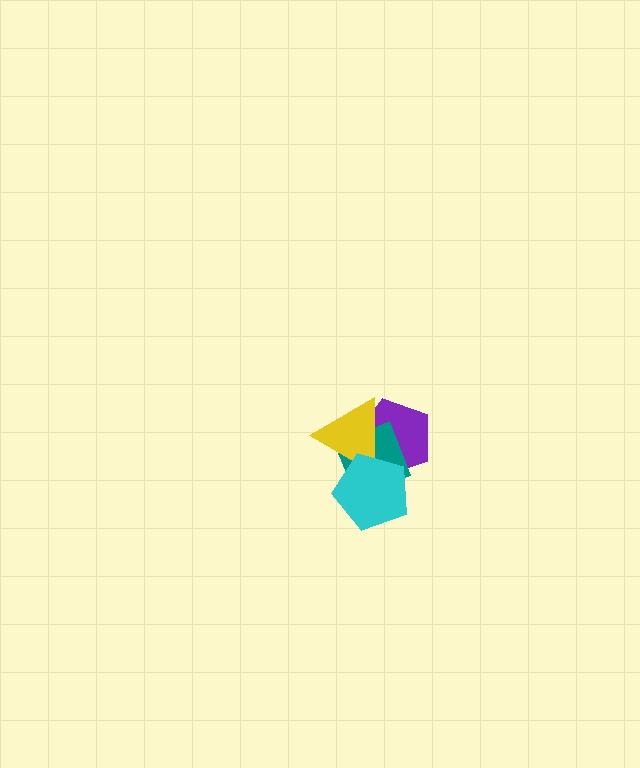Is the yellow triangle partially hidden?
Yes, it is partially covered by another shape.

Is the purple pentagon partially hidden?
Yes, it is partially covered by another shape.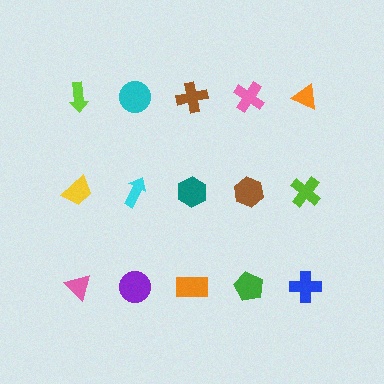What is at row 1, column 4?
A pink cross.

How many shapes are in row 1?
5 shapes.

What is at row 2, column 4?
A brown hexagon.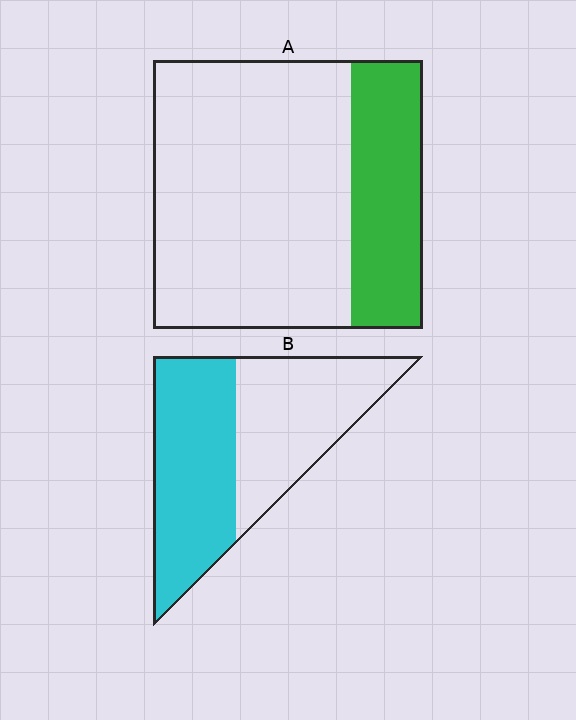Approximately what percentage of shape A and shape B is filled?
A is approximately 25% and B is approximately 50%.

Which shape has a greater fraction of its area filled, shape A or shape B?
Shape B.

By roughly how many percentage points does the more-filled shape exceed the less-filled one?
By roughly 25 percentage points (B over A).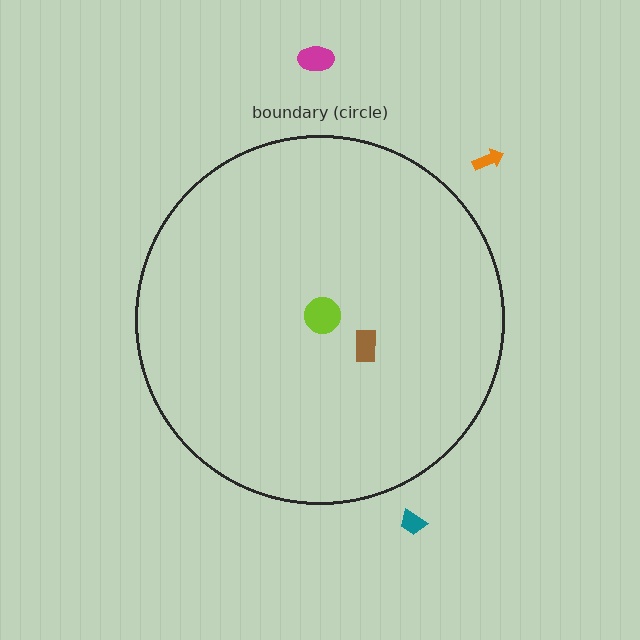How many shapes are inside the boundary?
2 inside, 3 outside.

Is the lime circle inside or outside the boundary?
Inside.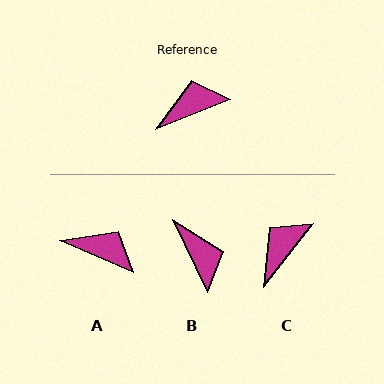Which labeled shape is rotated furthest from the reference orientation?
B, about 86 degrees away.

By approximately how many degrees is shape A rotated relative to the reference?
Approximately 45 degrees clockwise.